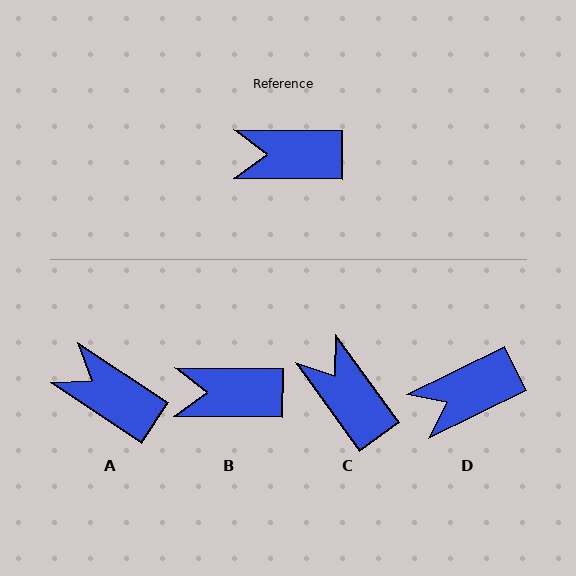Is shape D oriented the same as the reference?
No, it is off by about 27 degrees.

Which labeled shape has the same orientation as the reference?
B.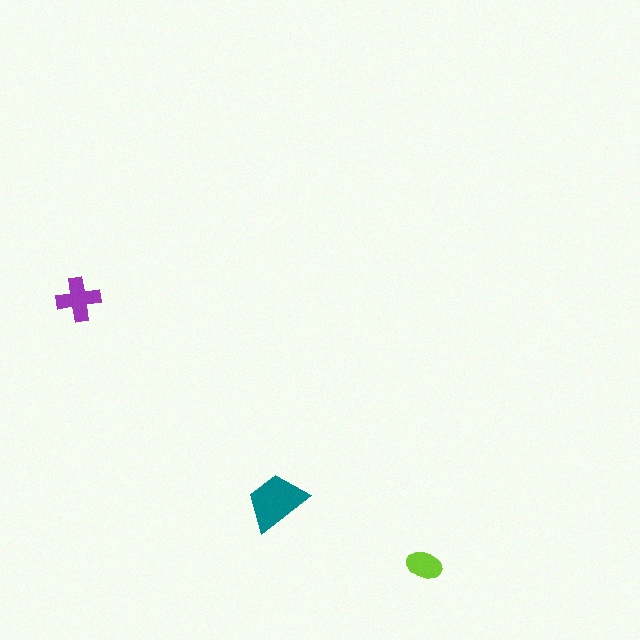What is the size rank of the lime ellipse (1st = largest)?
3rd.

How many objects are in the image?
There are 3 objects in the image.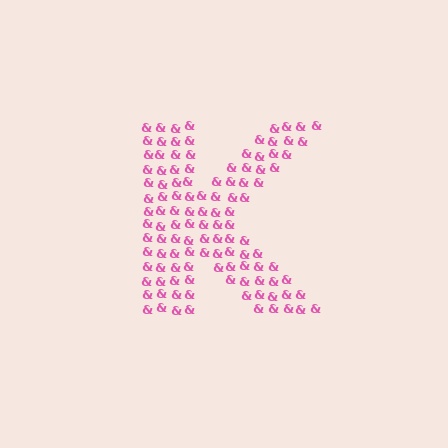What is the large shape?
The large shape is the letter K.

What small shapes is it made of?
It is made of small ampersands.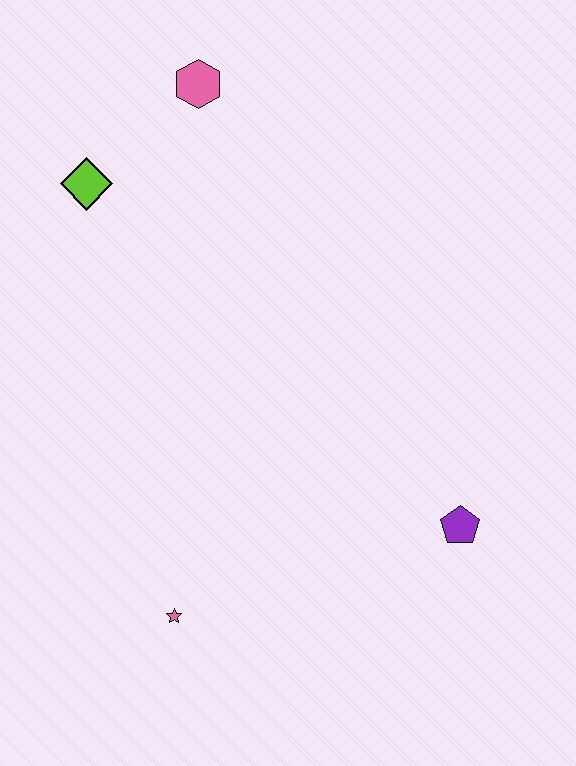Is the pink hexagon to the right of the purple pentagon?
No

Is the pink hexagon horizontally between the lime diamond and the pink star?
No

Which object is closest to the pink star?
The purple pentagon is closest to the pink star.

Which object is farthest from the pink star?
The pink hexagon is farthest from the pink star.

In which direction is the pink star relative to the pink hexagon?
The pink star is below the pink hexagon.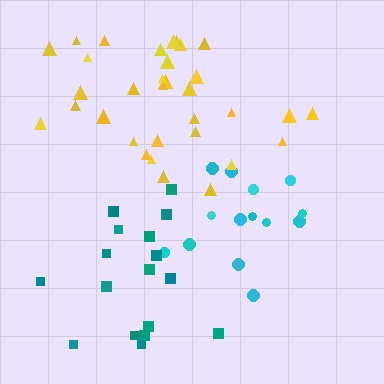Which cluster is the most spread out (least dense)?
Yellow.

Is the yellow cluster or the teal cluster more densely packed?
Teal.